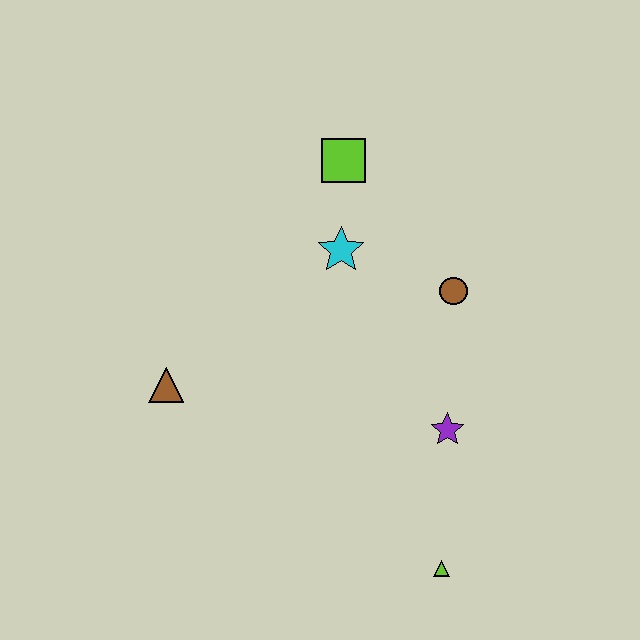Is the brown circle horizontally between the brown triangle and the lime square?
No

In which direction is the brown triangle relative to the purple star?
The brown triangle is to the left of the purple star.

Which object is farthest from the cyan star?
The lime triangle is farthest from the cyan star.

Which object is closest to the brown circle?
The cyan star is closest to the brown circle.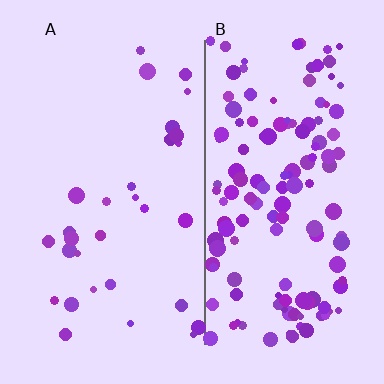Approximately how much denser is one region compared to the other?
Approximately 4.6× — region B over region A.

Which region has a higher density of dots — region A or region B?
B (the right).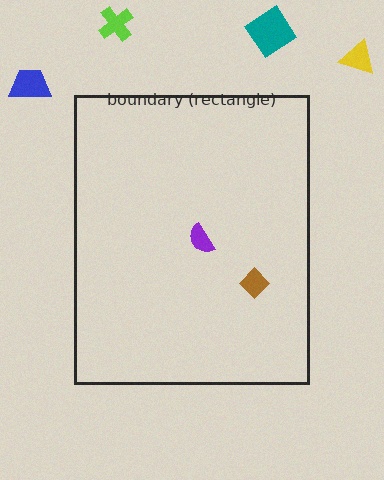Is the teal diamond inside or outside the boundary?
Outside.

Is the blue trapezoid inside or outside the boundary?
Outside.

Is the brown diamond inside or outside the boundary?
Inside.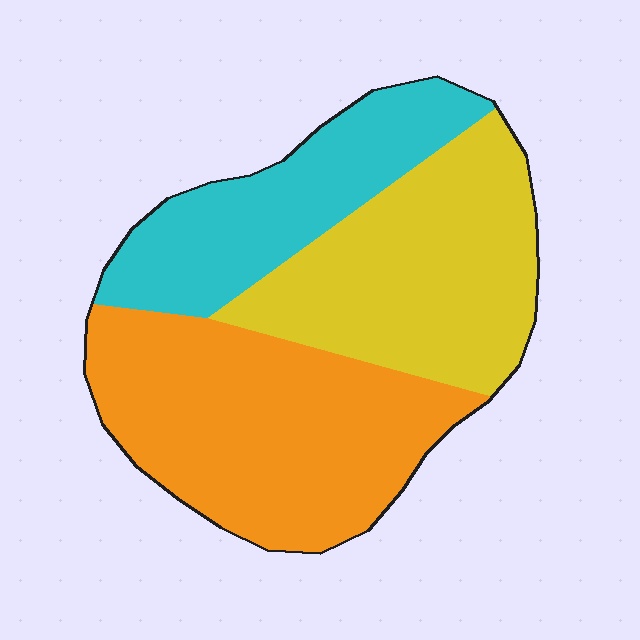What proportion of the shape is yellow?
Yellow takes up about one third (1/3) of the shape.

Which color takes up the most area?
Orange, at roughly 40%.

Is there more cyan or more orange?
Orange.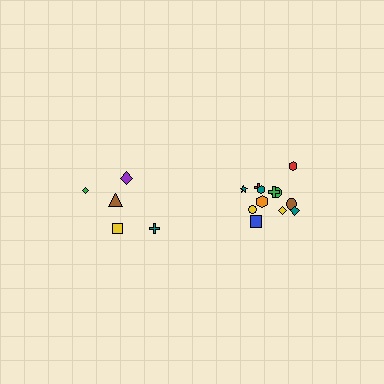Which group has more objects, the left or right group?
The right group.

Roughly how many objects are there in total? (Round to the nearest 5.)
Roughly 15 objects in total.